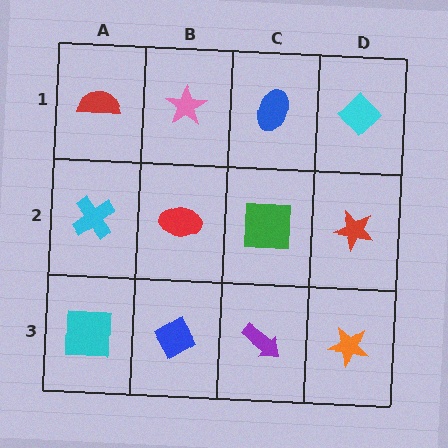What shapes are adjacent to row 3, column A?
A cyan cross (row 2, column A), a blue diamond (row 3, column B).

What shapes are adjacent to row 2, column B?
A pink star (row 1, column B), a blue diamond (row 3, column B), a cyan cross (row 2, column A), a green square (row 2, column C).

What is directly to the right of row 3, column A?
A blue diamond.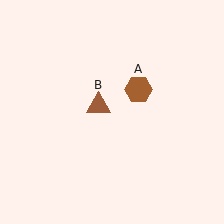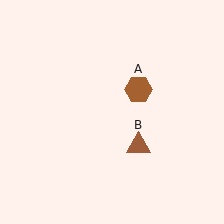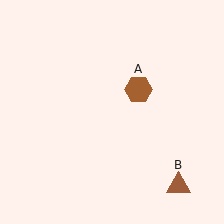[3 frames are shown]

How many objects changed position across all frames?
1 object changed position: brown triangle (object B).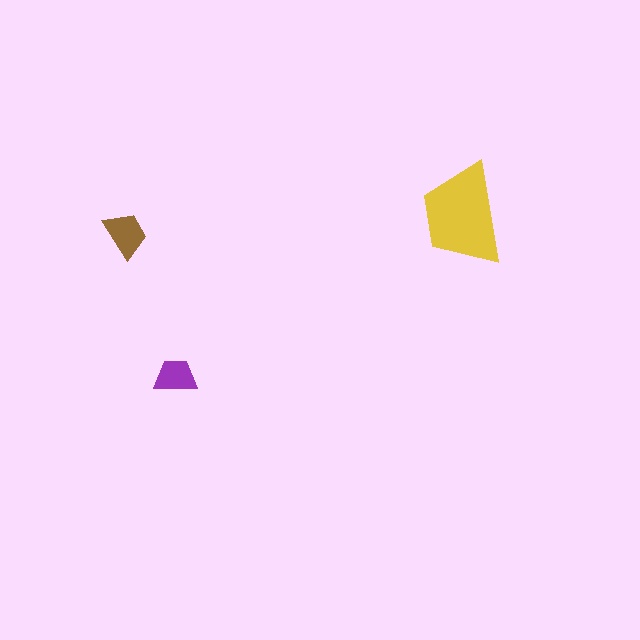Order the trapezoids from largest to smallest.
the yellow one, the brown one, the purple one.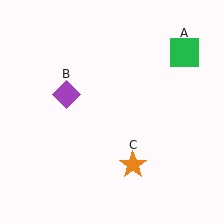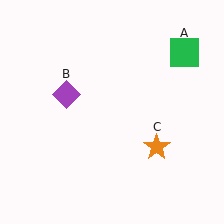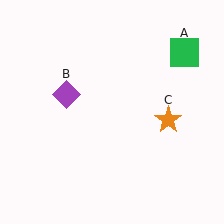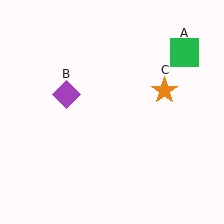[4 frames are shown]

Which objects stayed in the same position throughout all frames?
Green square (object A) and purple diamond (object B) remained stationary.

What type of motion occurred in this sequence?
The orange star (object C) rotated counterclockwise around the center of the scene.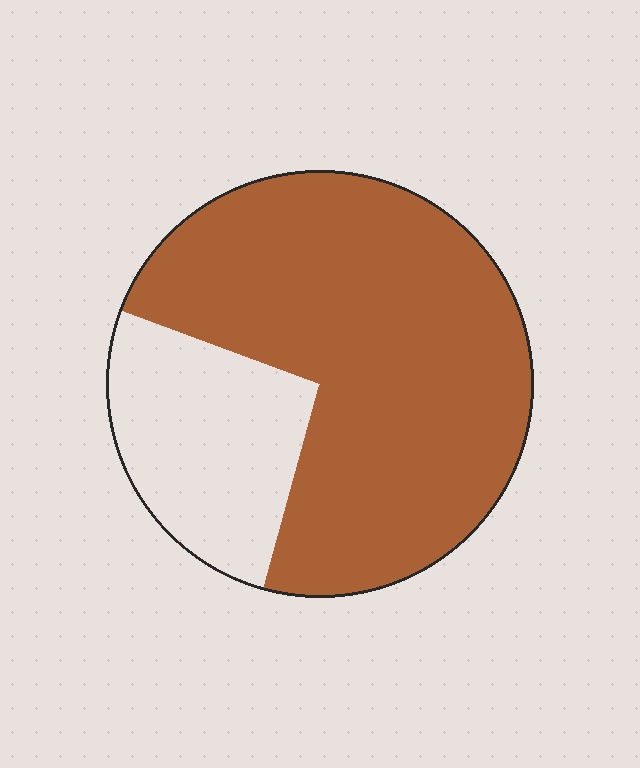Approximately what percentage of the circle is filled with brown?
Approximately 75%.